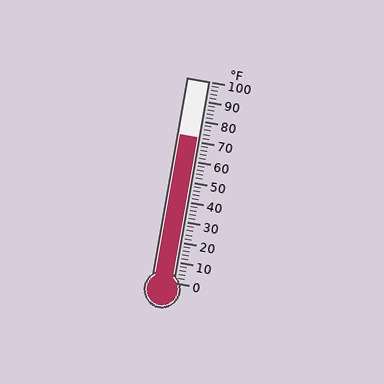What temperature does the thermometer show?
The thermometer shows approximately 72°F.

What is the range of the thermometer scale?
The thermometer scale ranges from 0°F to 100°F.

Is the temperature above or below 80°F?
The temperature is below 80°F.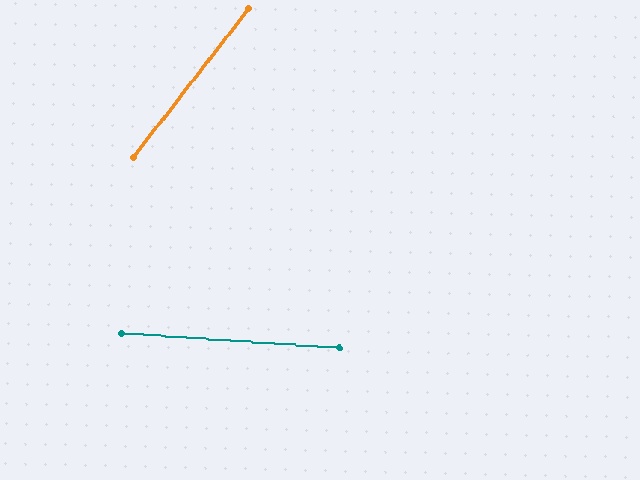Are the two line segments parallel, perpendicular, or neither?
Neither parallel nor perpendicular — they differ by about 56°.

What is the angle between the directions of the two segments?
Approximately 56 degrees.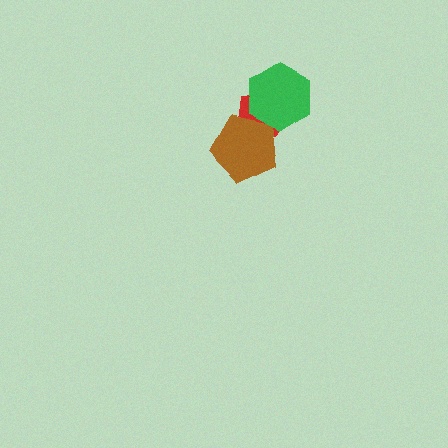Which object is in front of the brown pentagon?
The green hexagon is in front of the brown pentagon.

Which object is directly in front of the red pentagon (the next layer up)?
The brown pentagon is directly in front of the red pentagon.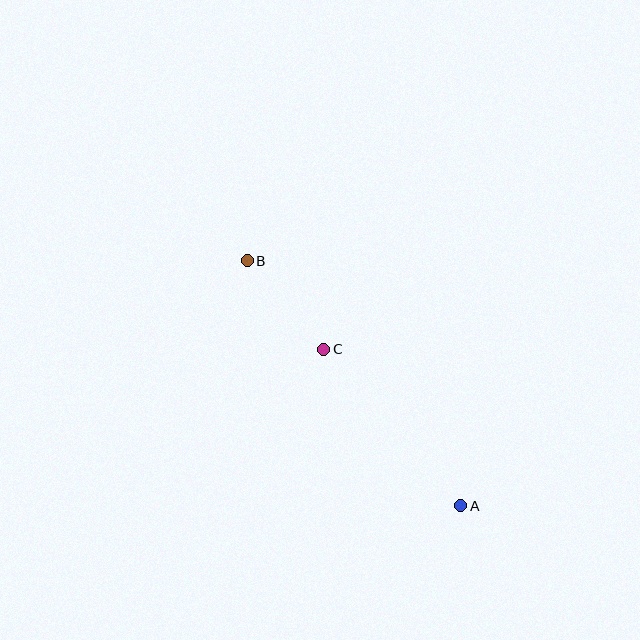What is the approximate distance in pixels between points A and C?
The distance between A and C is approximately 208 pixels.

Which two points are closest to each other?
Points B and C are closest to each other.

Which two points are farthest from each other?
Points A and B are farthest from each other.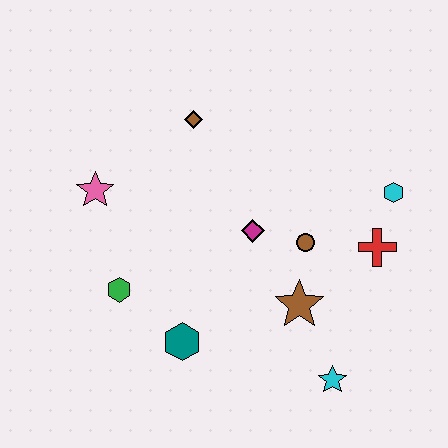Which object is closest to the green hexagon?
The teal hexagon is closest to the green hexagon.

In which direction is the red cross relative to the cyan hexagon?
The red cross is below the cyan hexagon.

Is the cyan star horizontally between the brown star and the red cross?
Yes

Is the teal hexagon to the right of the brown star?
No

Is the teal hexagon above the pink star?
No